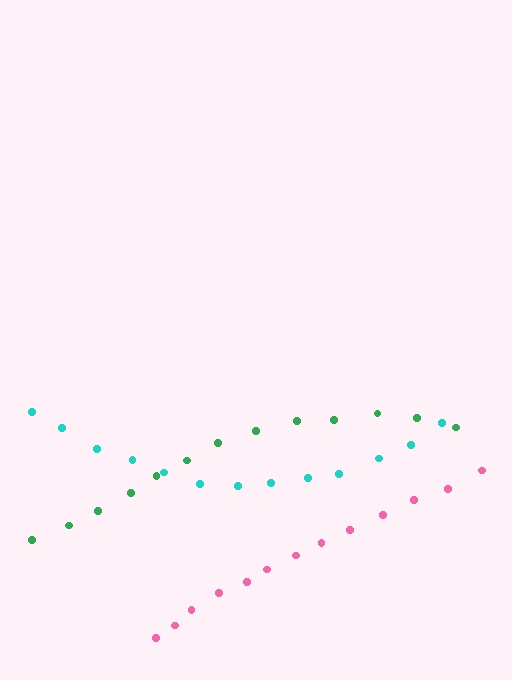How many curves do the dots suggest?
There are 3 distinct paths.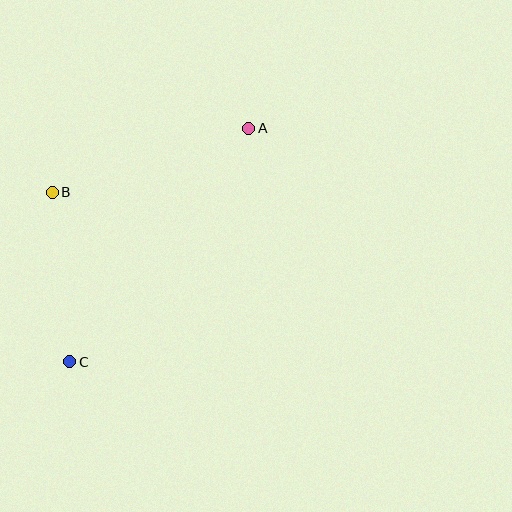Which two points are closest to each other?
Points B and C are closest to each other.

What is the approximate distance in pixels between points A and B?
The distance between A and B is approximately 207 pixels.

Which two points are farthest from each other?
Points A and C are farthest from each other.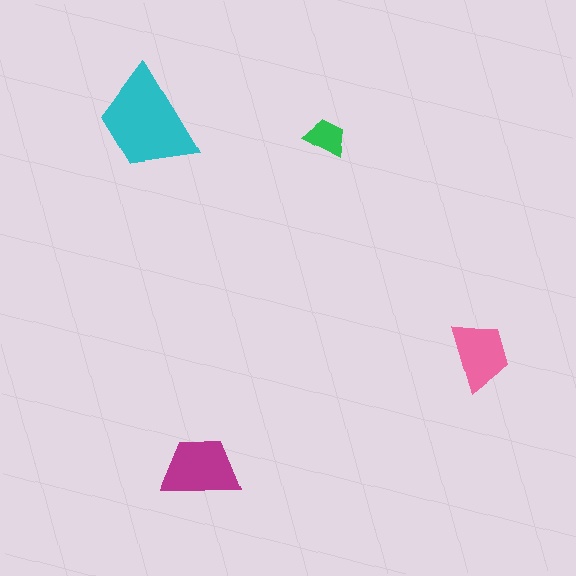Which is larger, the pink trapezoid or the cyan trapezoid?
The cyan one.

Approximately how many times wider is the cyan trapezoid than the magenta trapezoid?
About 1.5 times wider.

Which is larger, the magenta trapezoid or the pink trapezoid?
The magenta one.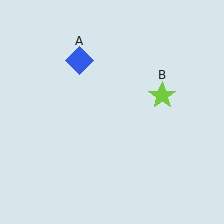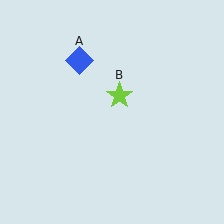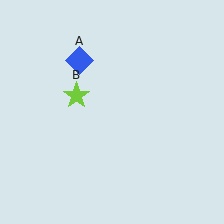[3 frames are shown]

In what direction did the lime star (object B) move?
The lime star (object B) moved left.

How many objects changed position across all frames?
1 object changed position: lime star (object B).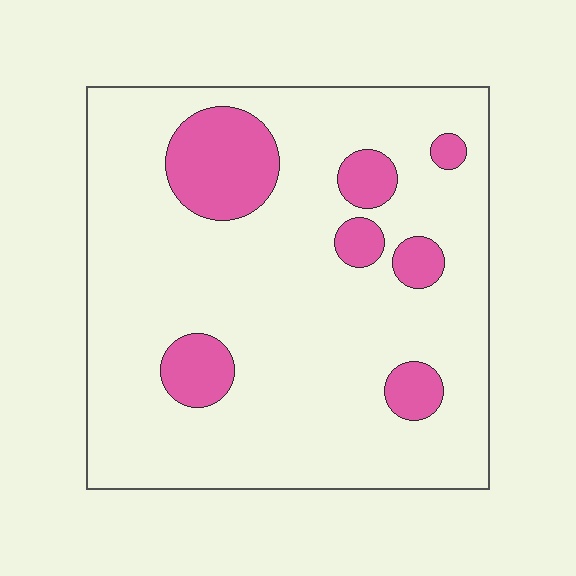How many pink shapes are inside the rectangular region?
7.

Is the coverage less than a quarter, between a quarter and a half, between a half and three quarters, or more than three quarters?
Less than a quarter.